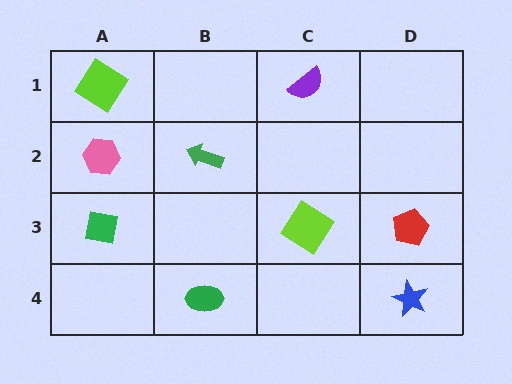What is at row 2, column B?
A green arrow.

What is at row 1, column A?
A lime diamond.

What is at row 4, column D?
A blue star.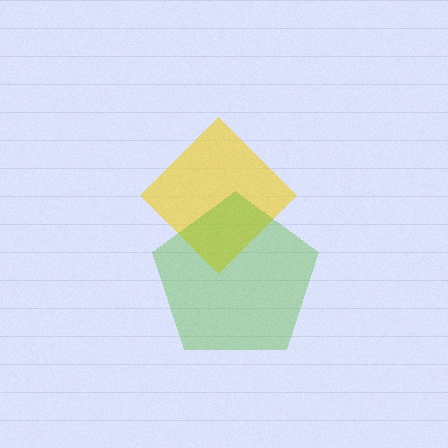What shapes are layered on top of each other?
The layered shapes are: a yellow diamond, a lime pentagon.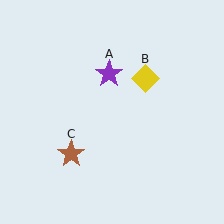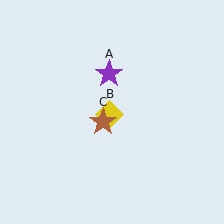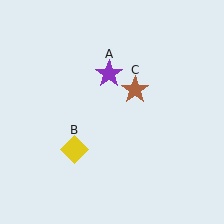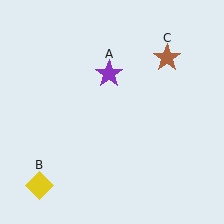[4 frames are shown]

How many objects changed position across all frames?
2 objects changed position: yellow diamond (object B), brown star (object C).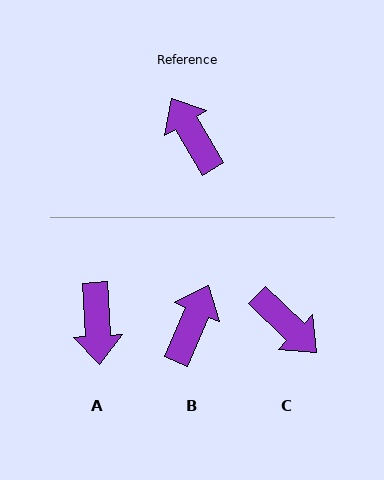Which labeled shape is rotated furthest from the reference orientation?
C, about 165 degrees away.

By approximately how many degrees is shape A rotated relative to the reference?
Approximately 153 degrees counter-clockwise.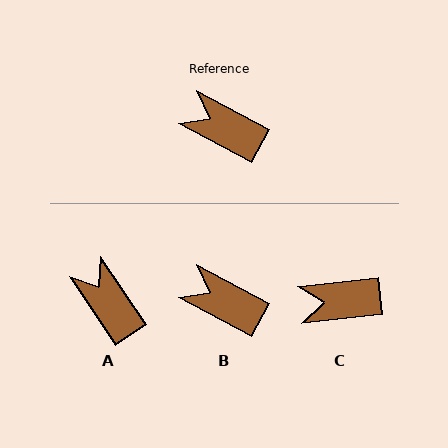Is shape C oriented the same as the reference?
No, it is off by about 35 degrees.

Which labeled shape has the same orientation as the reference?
B.